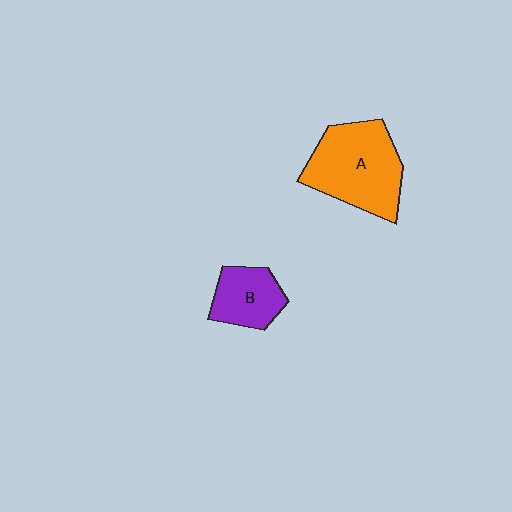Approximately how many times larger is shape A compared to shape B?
Approximately 1.9 times.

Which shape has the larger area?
Shape A (orange).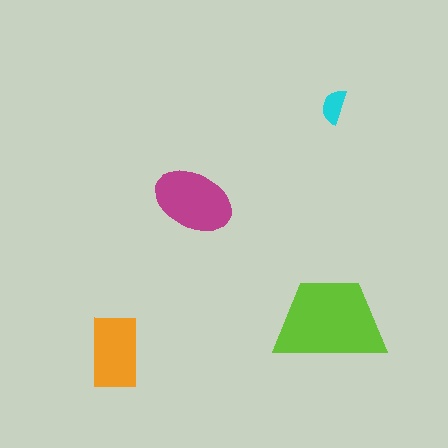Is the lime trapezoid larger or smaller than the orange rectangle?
Larger.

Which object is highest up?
The cyan semicircle is topmost.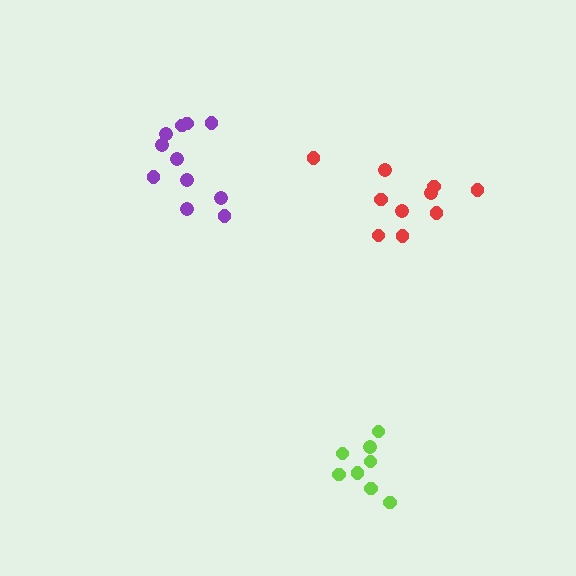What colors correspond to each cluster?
The clusters are colored: red, purple, lime.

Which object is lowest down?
The lime cluster is bottommost.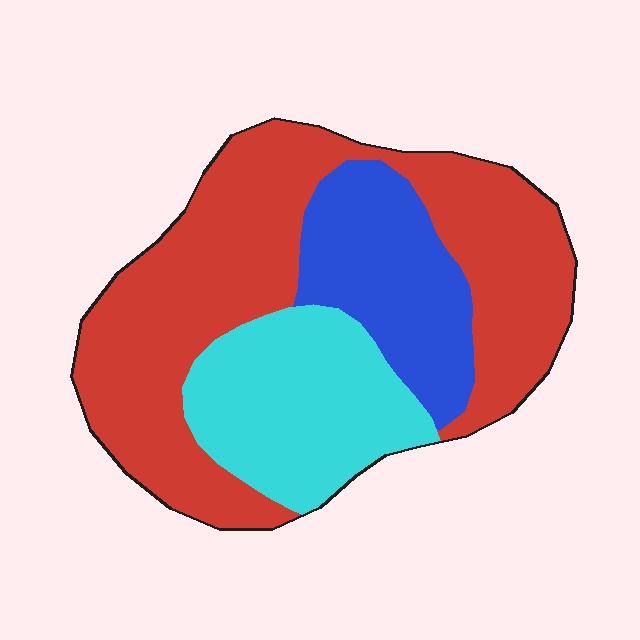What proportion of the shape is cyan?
Cyan covers about 25% of the shape.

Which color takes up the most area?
Red, at roughly 55%.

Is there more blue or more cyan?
Cyan.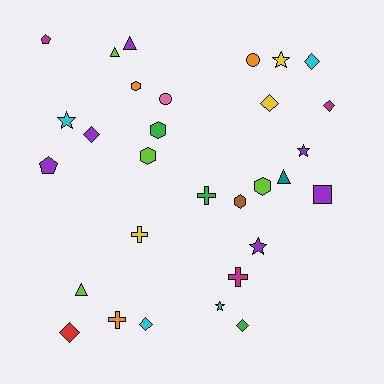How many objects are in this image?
There are 30 objects.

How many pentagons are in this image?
There are 2 pentagons.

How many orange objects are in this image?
There are 3 orange objects.